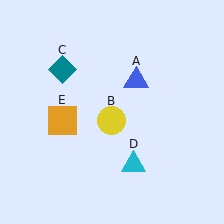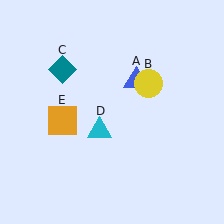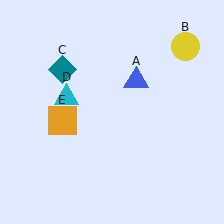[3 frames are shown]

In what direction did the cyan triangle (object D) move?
The cyan triangle (object D) moved up and to the left.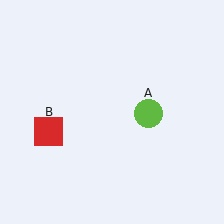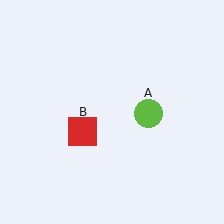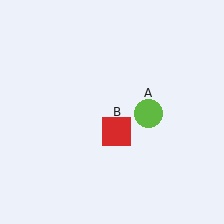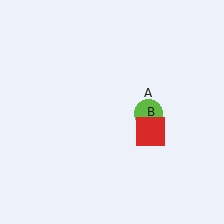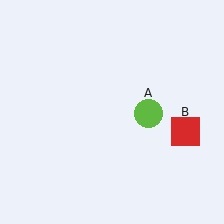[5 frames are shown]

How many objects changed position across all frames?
1 object changed position: red square (object B).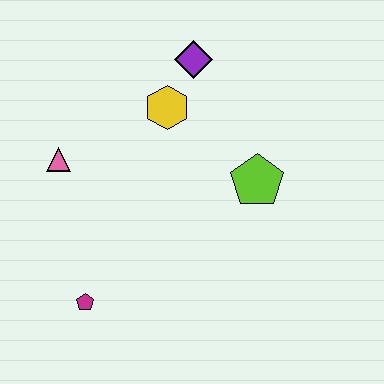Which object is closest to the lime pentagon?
The yellow hexagon is closest to the lime pentagon.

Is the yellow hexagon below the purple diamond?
Yes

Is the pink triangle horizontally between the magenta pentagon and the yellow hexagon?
No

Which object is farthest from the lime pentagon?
The magenta pentagon is farthest from the lime pentagon.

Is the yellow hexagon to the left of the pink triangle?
No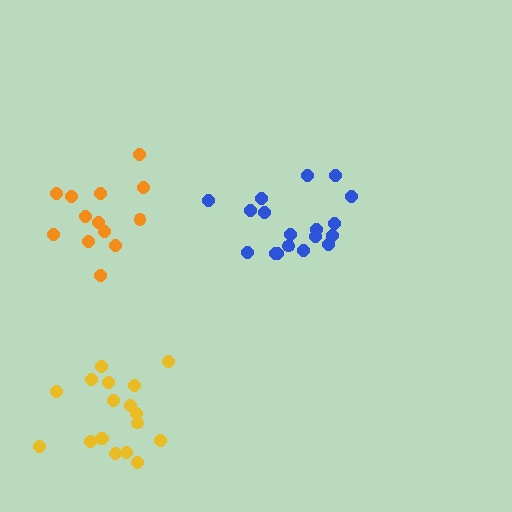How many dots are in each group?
Group 1: 18 dots, Group 2: 19 dots, Group 3: 13 dots (50 total).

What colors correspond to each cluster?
The clusters are colored: yellow, blue, orange.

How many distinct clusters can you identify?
There are 3 distinct clusters.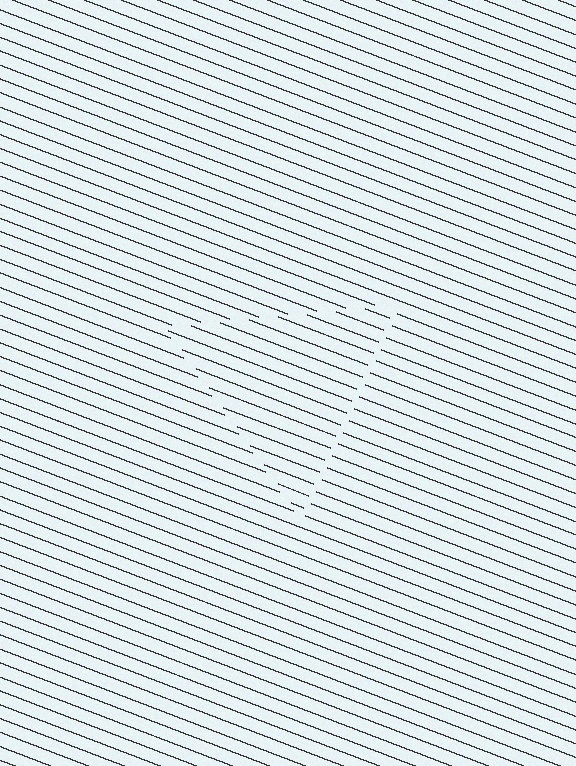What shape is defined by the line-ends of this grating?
An illusory triangle. The interior of the shape contains the same grating, shifted by half a period — the contour is defined by the phase discontinuity where line-ends from the inner and outer gratings abut.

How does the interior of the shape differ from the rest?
The interior of the shape contains the same grating, shifted by half a period — the contour is defined by the phase discontinuity where line-ends from the inner and outer gratings abut.